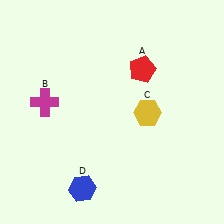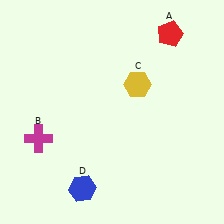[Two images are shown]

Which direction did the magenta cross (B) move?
The magenta cross (B) moved down.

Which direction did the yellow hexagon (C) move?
The yellow hexagon (C) moved up.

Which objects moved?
The objects that moved are: the red pentagon (A), the magenta cross (B), the yellow hexagon (C).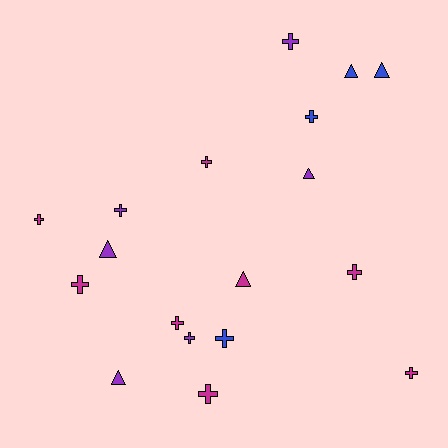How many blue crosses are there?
There are 2 blue crosses.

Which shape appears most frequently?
Cross, with 12 objects.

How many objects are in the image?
There are 18 objects.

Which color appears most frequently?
Magenta, with 8 objects.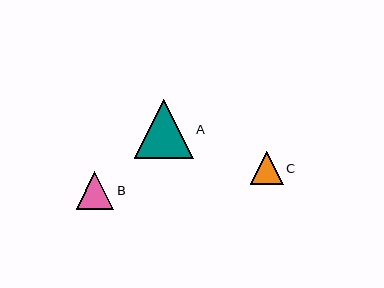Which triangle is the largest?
Triangle A is the largest with a size of approximately 59 pixels.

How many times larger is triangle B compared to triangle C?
Triangle B is approximately 1.1 times the size of triangle C.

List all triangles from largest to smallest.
From largest to smallest: A, B, C.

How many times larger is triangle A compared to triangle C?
Triangle A is approximately 1.8 times the size of triangle C.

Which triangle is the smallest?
Triangle C is the smallest with a size of approximately 33 pixels.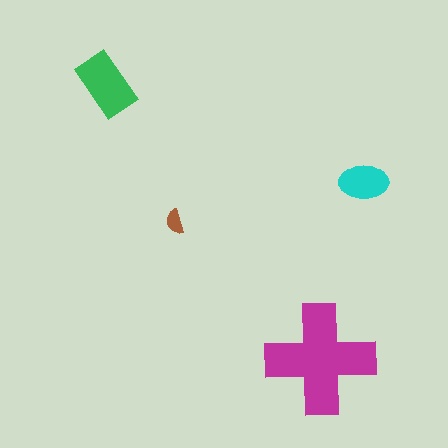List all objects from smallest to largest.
The brown semicircle, the cyan ellipse, the green rectangle, the magenta cross.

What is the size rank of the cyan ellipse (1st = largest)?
3rd.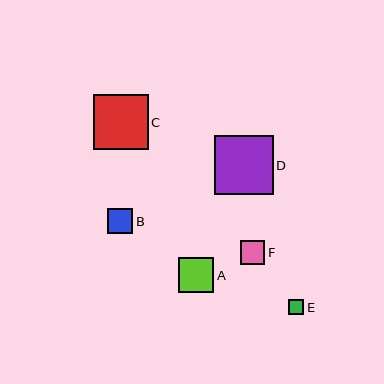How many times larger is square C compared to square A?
Square C is approximately 1.5 times the size of square A.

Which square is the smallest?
Square E is the smallest with a size of approximately 15 pixels.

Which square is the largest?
Square D is the largest with a size of approximately 59 pixels.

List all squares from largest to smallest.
From largest to smallest: D, C, A, B, F, E.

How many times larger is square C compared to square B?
Square C is approximately 2.2 times the size of square B.